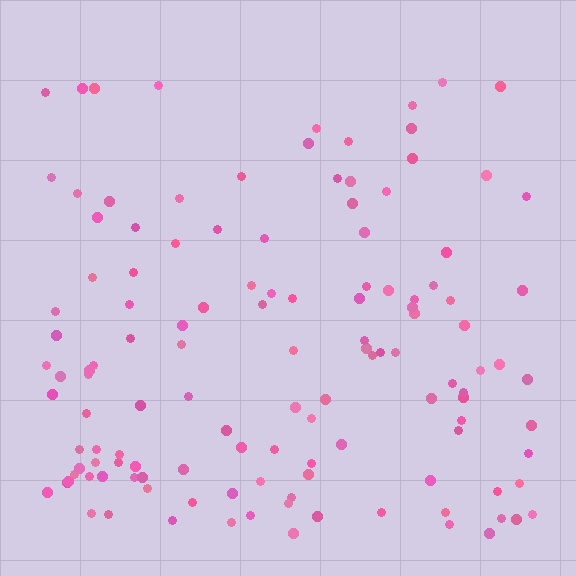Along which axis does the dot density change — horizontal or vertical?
Vertical.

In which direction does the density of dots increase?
From top to bottom, with the bottom side densest.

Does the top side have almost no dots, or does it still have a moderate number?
Still a moderate number, just noticeably fewer than the bottom.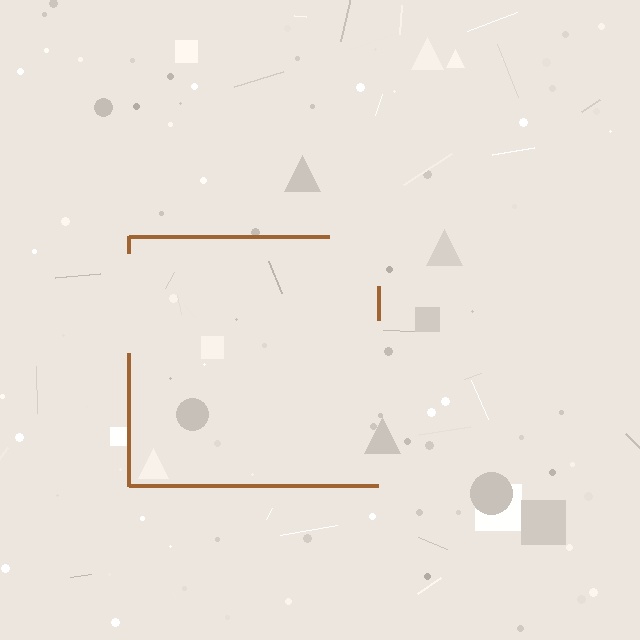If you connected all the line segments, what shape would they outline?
They would outline a square.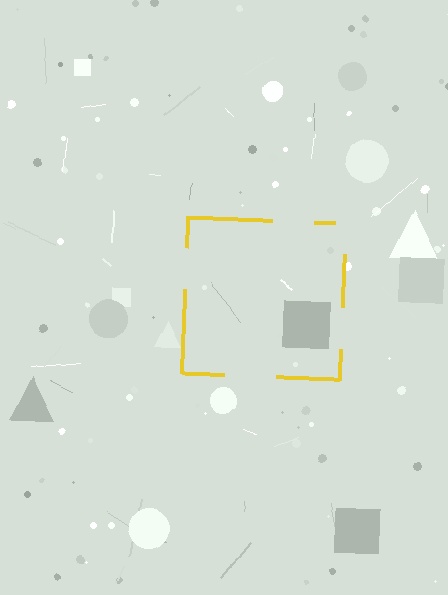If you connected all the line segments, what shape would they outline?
They would outline a square.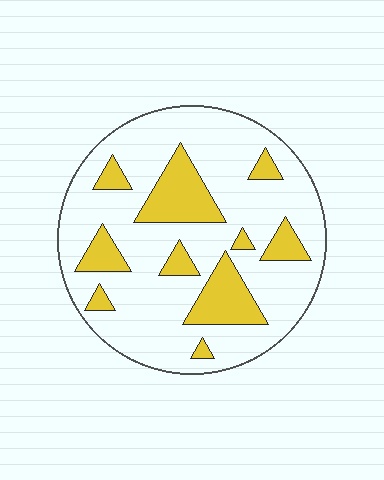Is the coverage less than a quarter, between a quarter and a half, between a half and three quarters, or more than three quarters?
Less than a quarter.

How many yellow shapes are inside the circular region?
10.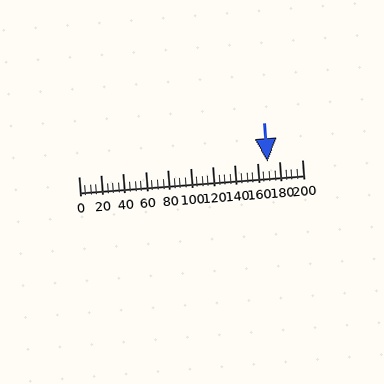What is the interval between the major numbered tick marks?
The major tick marks are spaced 20 units apart.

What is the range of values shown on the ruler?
The ruler shows values from 0 to 200.